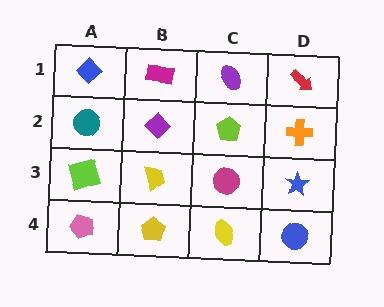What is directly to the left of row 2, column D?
A lime pentagon.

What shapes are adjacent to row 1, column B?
A purple diamond (row 2, column B), a blue diamond (row 1, column A), a purple ellipse (row 1, column C).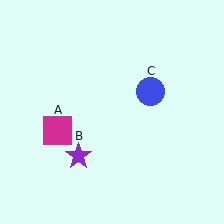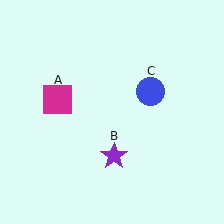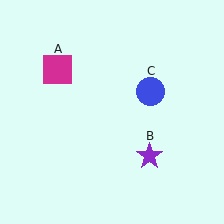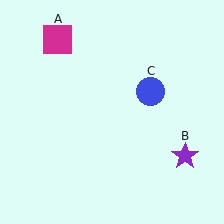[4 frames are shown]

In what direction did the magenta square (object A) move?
The magenta square (object A) moved up.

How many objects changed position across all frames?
2 objects changed position: magenta square (object A), purple star (object B).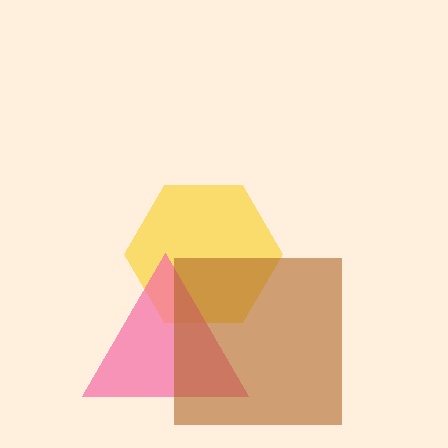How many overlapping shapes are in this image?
There are 3 overlapping shapes in the image.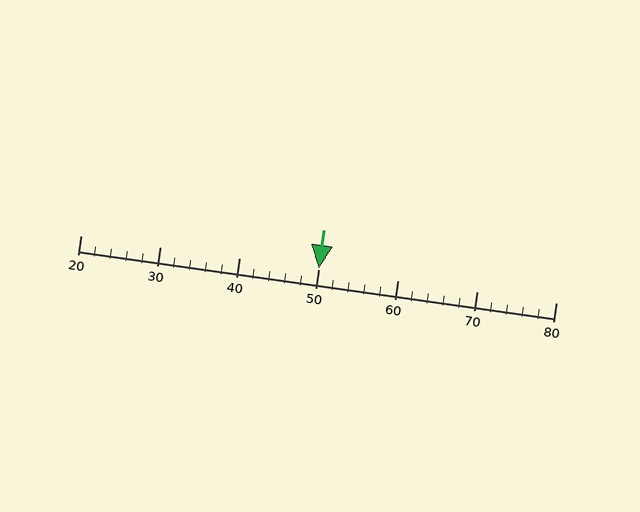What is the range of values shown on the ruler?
The ruler shows values from 20 to 80.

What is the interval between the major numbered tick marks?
The major tick marks are spaced 10 units apart.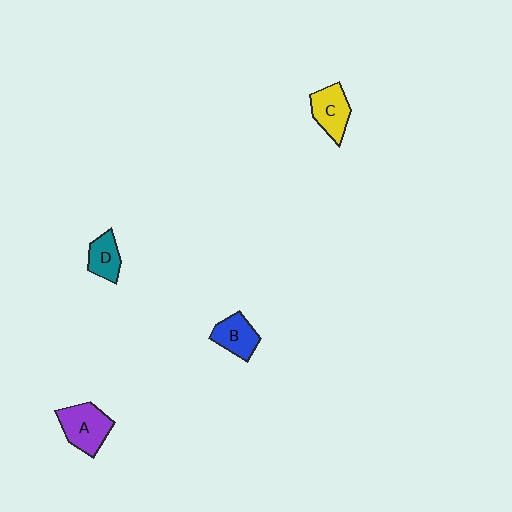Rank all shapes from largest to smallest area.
From largest to smallest: A (purple), C (yellow), B (blue), D (teal).